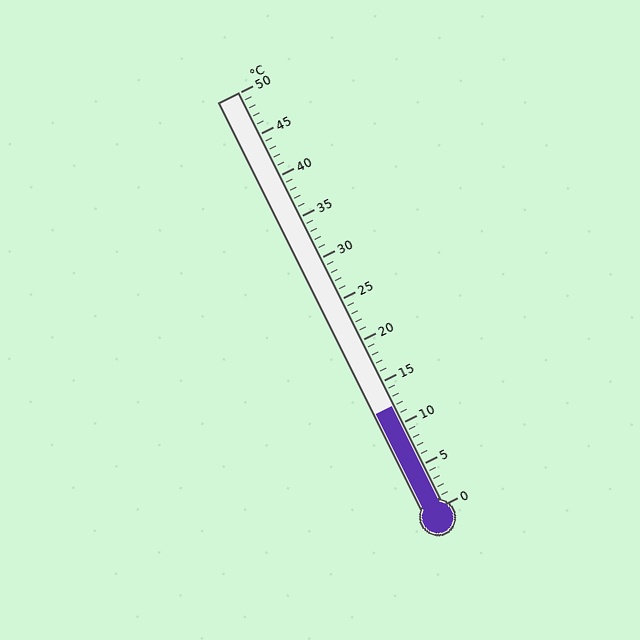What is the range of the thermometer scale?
The thermometer scale ranges from 0°C to 50°C.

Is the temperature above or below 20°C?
The temperature is below 20°C.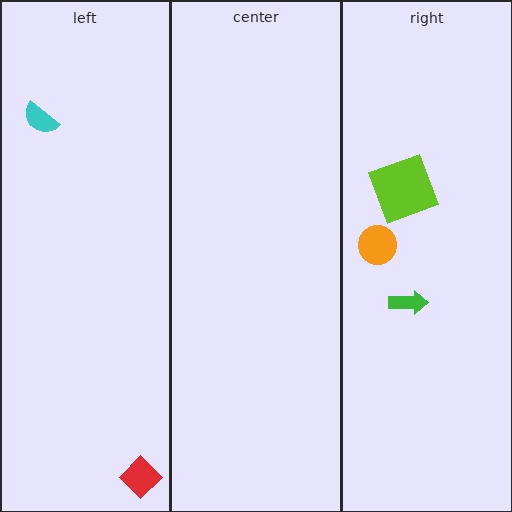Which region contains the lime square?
The right region.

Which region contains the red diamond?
The left region.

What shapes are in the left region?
The cyan semicircle, the red diamond.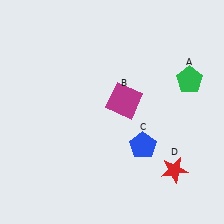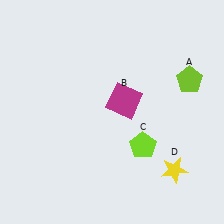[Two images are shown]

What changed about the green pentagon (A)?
In Image 1, A is green. In Image 2, it changed to lime.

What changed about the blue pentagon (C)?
In Image 1, C is blue. In Image 2, it changed to lime.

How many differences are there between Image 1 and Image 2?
There are 3 differences between the two images.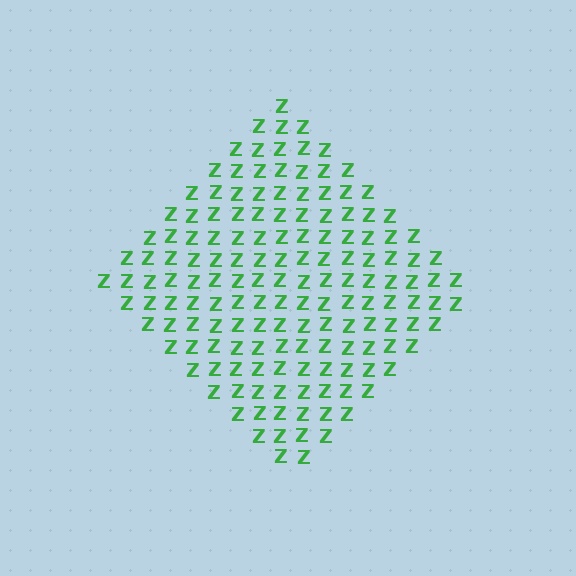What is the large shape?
The large shape is a diamond.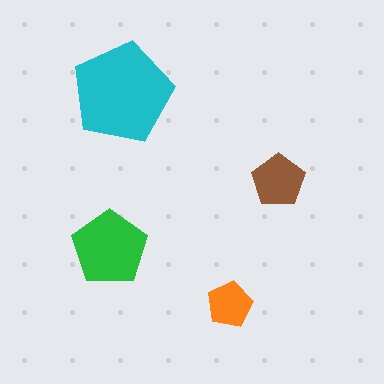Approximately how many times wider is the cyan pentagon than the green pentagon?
About 1.5 times wider.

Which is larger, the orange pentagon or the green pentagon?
The green one.